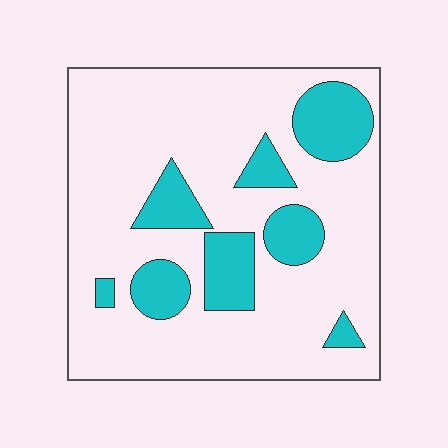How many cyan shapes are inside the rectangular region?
8.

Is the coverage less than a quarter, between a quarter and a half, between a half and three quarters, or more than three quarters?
Less than a quarter.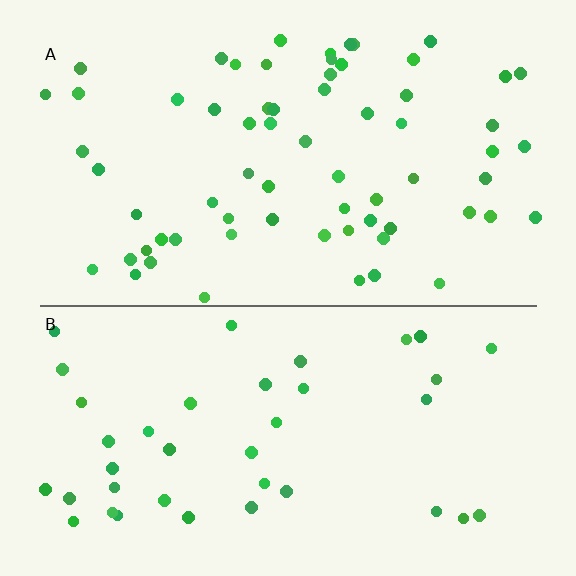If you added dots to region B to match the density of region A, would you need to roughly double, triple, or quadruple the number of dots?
Approximately double.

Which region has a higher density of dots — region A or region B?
A (the top).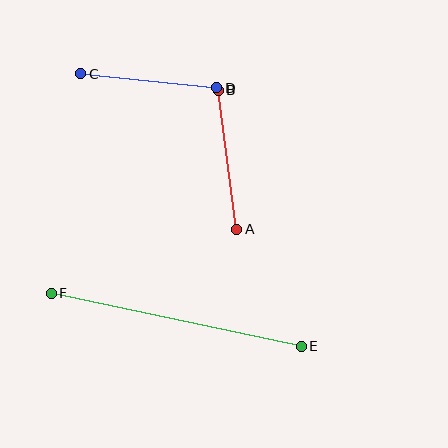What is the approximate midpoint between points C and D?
The midpoint is at approximately (149, 81) pixels.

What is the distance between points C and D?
The distance is approximately 136 pixels.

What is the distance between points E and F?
The distance is approximately 256 pixels.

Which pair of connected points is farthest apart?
Points E and F are farthest apart.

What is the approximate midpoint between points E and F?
The midpoint is at approximately (176, 320) pixels.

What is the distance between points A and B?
The distance is approximately 140 pixels.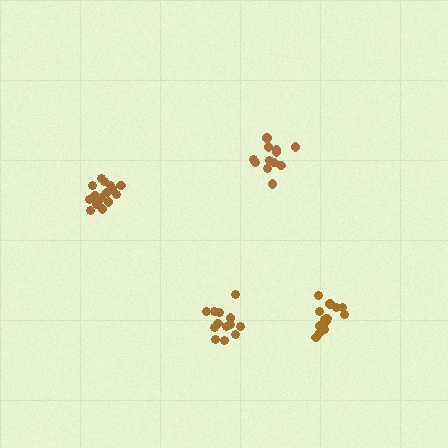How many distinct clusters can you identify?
There are 4 distinct clusters.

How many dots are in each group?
Group 1: 16 dots, Group 2: 13 dots, Group 3: 12 dots, Group 4: 13 dots (54 total).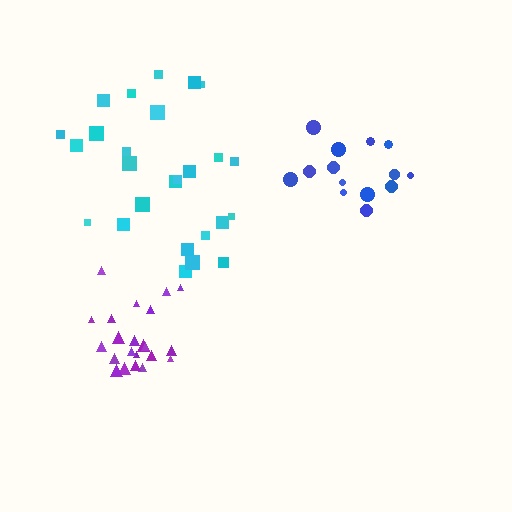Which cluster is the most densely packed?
Purple.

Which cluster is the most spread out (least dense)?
Cyan.